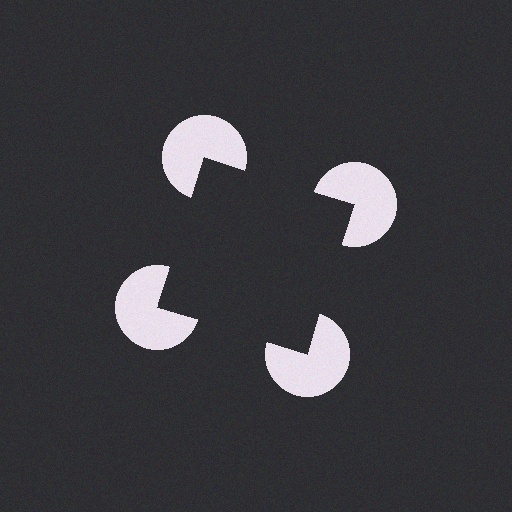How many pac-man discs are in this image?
There are 4 — one at each vertex of the illusory square.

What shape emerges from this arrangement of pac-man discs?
An illusory square — its edges are inferred from the aligned wedge cuts in the pac-man discs, not physically drawn.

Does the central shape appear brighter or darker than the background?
It typically appears slightly darker than the background, even though no actual brightness change is drawn.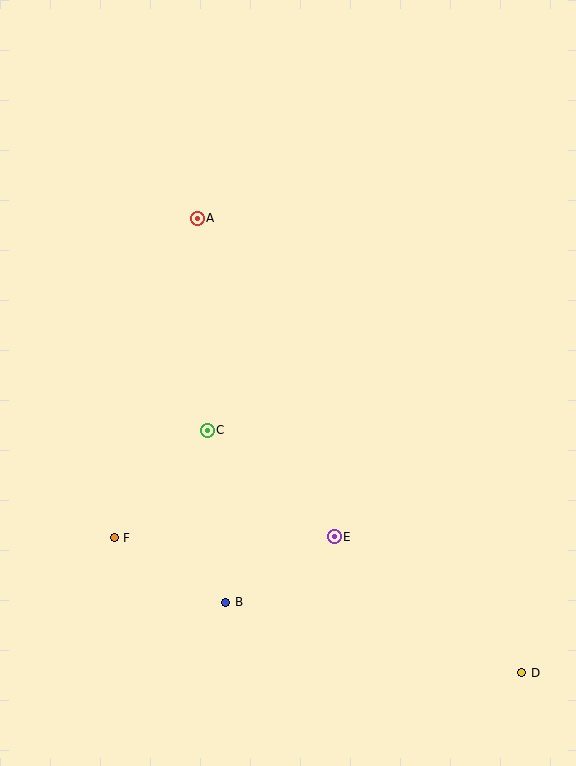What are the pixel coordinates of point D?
Point D is at (522, 673).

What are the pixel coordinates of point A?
Point A is at (197, 218).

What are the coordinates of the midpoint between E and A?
The midpoint between E and A is at (266, 378).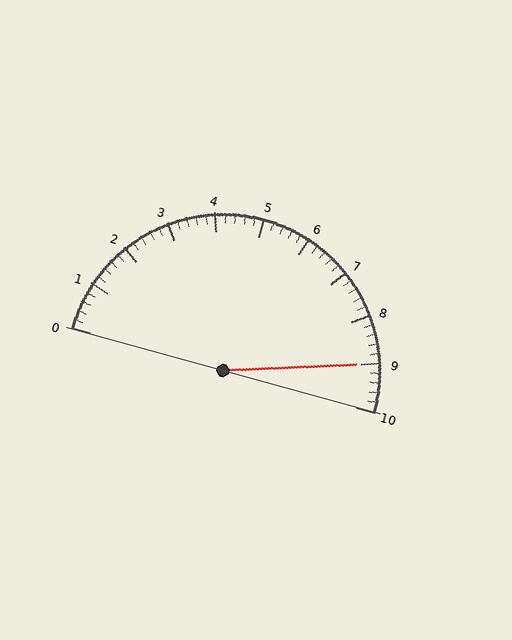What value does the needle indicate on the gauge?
The needle indicates approximately 9.0.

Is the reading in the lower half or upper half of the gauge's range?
The reading is in the upper half of the range (0 to 10).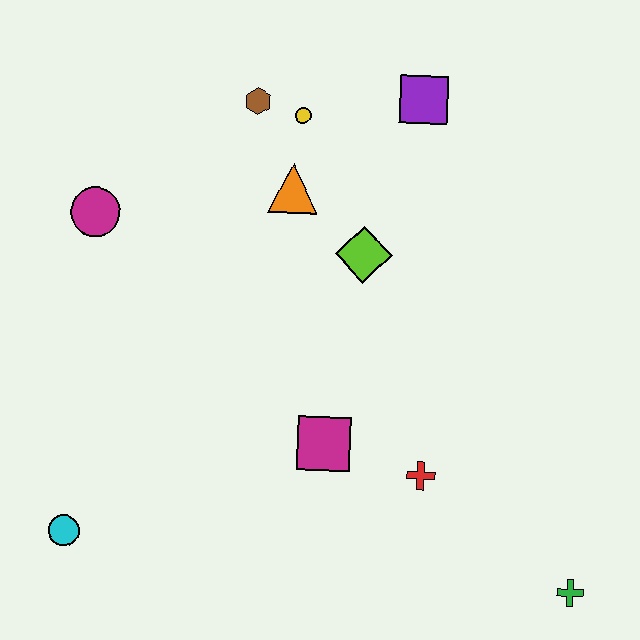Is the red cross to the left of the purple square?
No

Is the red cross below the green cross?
No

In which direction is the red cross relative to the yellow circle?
The red cross is below the yellow circle.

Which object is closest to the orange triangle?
The yellow circle is closest to the orange triangle.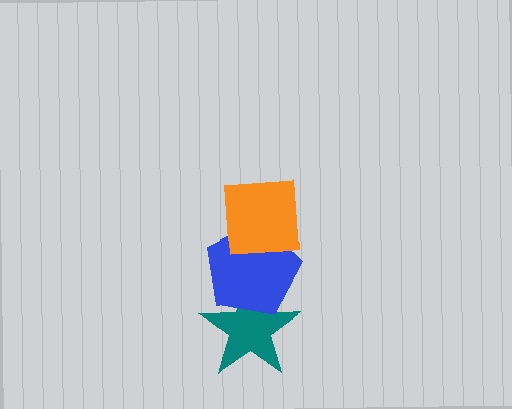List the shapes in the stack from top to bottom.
From top to bottom: the orange square, the blue pentagon, the teal star.